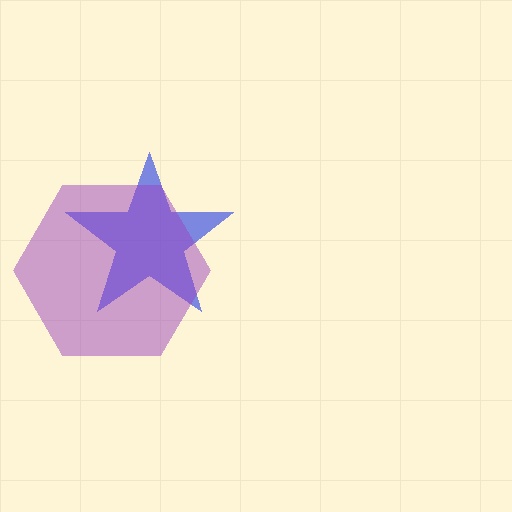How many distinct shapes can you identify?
There are 2 distinct shapes: a blue star, a purple hexagon.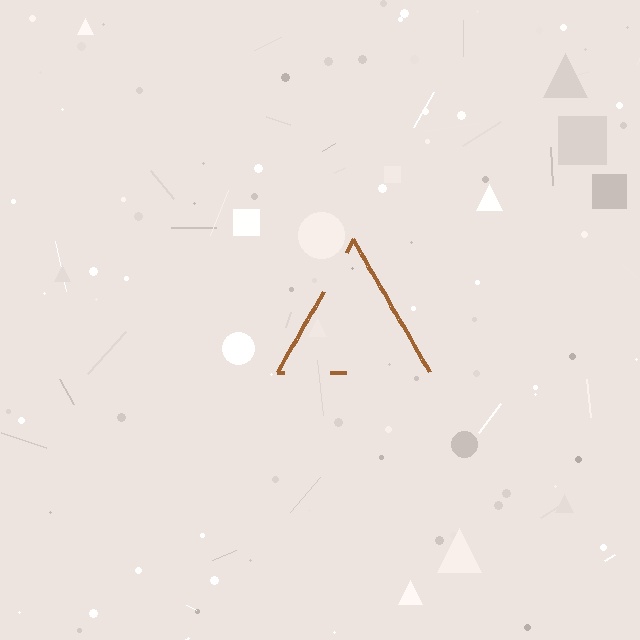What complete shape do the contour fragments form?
The contour fragments form a triangle.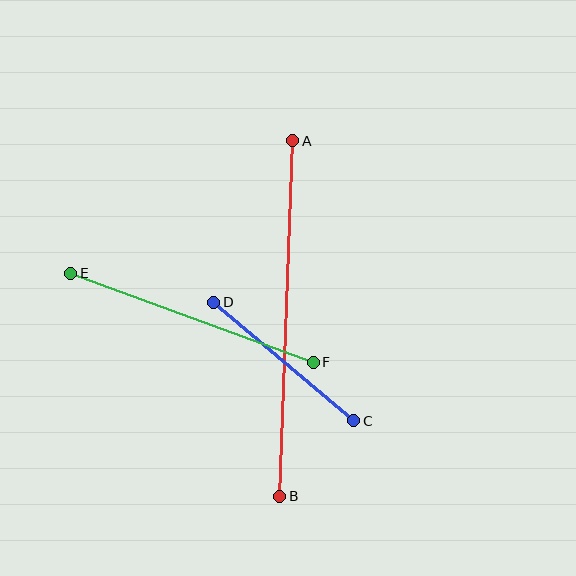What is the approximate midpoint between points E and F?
The midpoint is at approximately (192, 318) pixels.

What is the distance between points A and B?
The distance is approximately 356 pixels.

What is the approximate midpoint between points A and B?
The midpoint is at approximately (286, 318) pixels.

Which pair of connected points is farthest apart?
Points A and B are farthest apart.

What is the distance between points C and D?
The distance is approximately 183 pixels.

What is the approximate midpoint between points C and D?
The midpoint is at approximately (284, 361) pixels.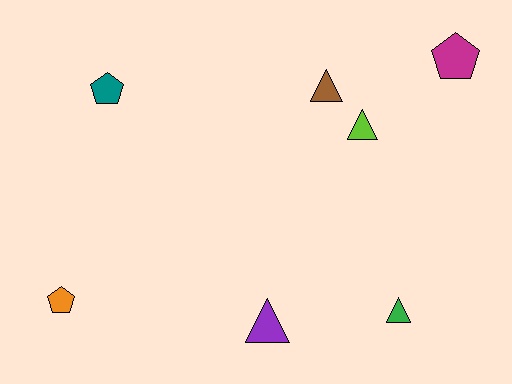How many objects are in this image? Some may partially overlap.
There are 7 objects.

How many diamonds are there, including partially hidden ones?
There are no diamonds.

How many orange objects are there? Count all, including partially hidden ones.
There is 1 orange object.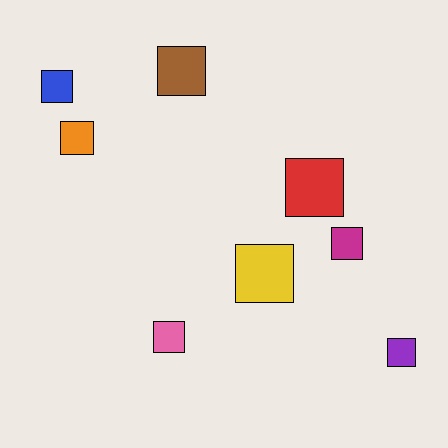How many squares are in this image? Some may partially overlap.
There are 8 squares.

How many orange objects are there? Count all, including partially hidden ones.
There is 1 orange object.